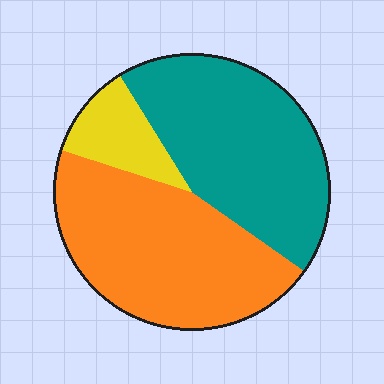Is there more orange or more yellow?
Orange.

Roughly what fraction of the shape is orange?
Orange takes up between a third and a half of the shape.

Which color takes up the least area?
Yellow, at roughly 10%.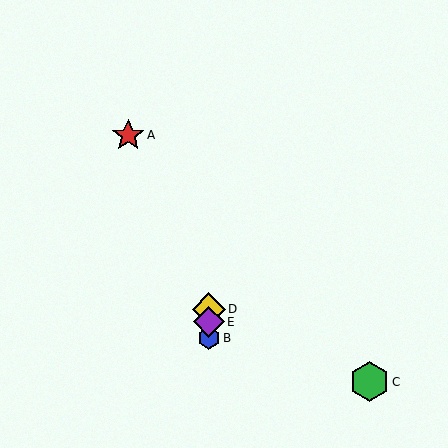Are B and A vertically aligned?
No, B is at x≈209 and A is at x≈128.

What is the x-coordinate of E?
Object E is at x≈209.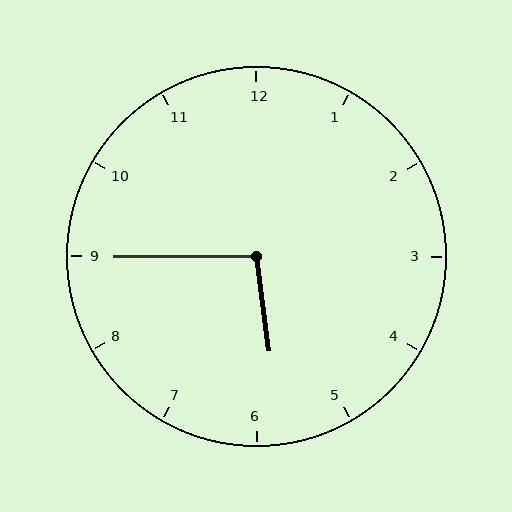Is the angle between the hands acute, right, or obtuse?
It is obtuse.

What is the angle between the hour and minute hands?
Approximately 98 degrees.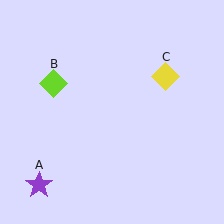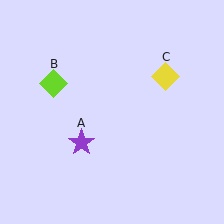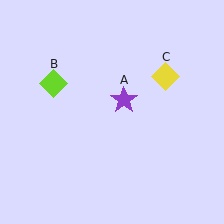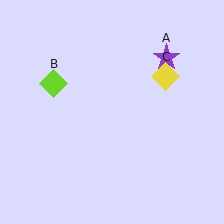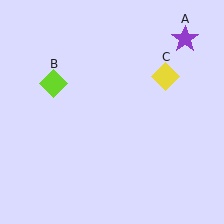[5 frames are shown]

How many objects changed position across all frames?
1 object changed position: purple star (object A).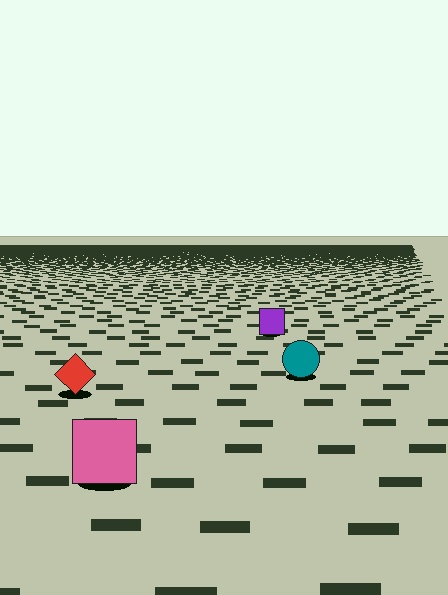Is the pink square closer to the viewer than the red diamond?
Yes. The pink square is closer — you can tell from the texture gradient: the ground texture is coarser near it.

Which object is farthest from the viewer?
The purple square is farthest from the viewer. It appears smaller and the ground texture around it is denser.